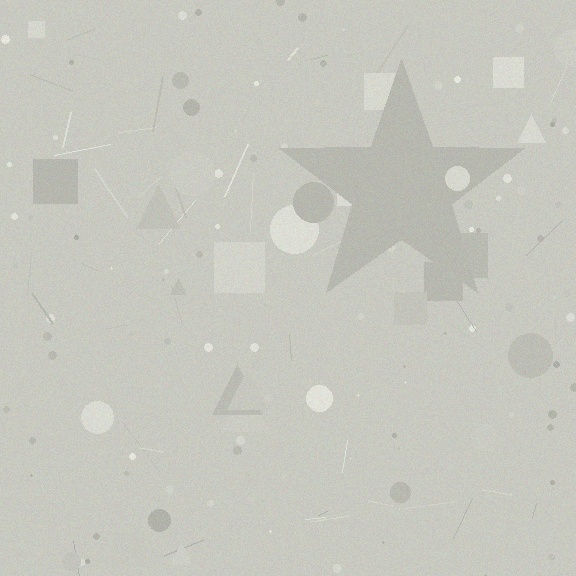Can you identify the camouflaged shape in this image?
The camouflaged shape is a star.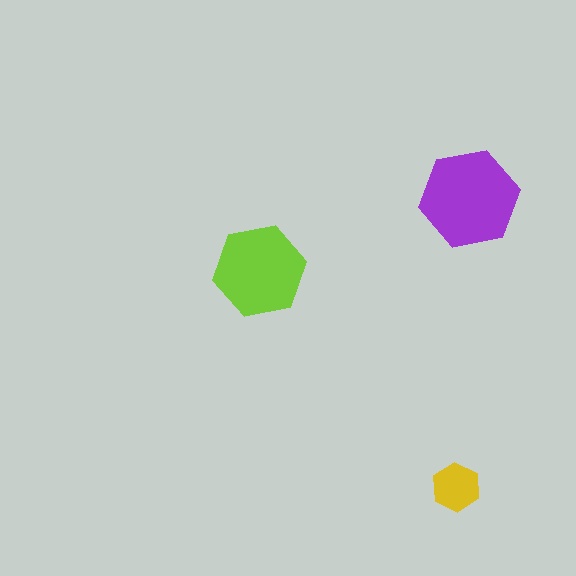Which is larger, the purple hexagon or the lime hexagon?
The purple one.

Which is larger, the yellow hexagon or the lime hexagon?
The lime one.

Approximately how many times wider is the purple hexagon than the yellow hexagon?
About 2 times wider.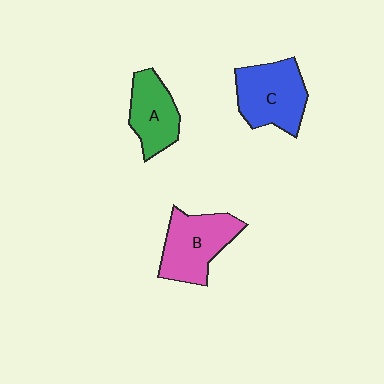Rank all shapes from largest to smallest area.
From largest to smallest: C (blue), B (pink), A (green).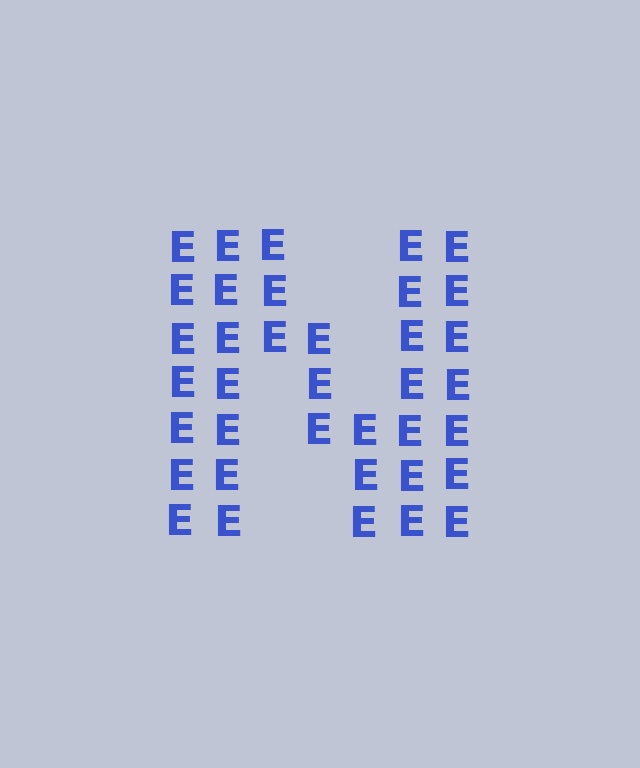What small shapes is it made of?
It is made of small letter E's.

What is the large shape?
The large shape is the letter N.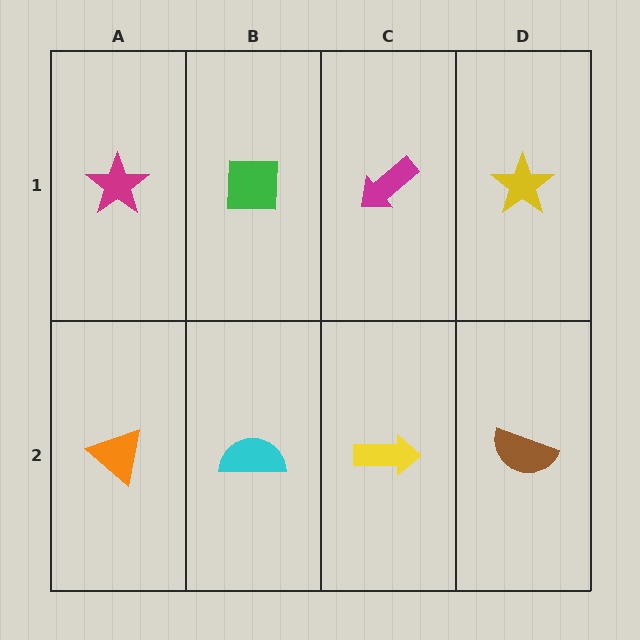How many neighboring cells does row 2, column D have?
2.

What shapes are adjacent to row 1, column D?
A brown semicircle (row 2, column D), a magenta arrow (row 1, column C).